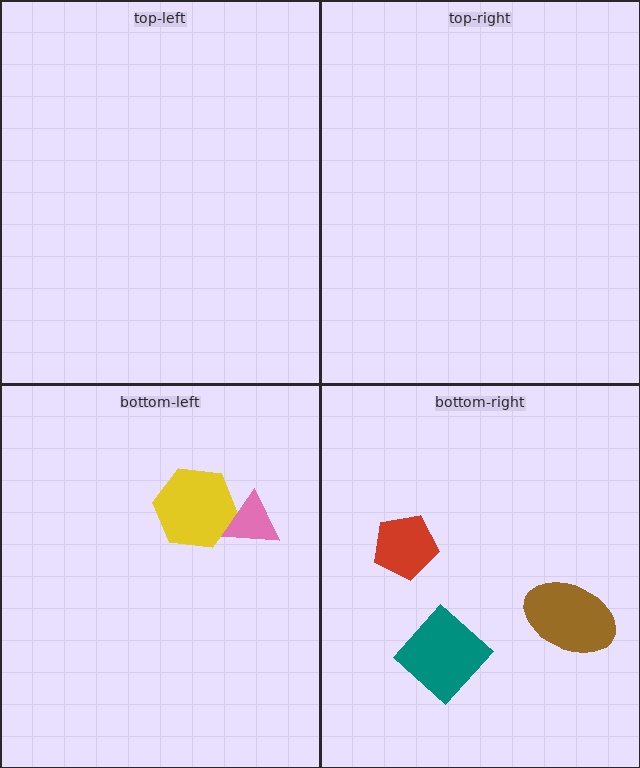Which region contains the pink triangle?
The bottom-left region.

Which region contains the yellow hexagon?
The bottom-left region.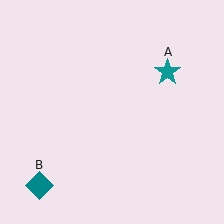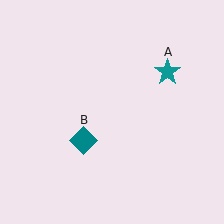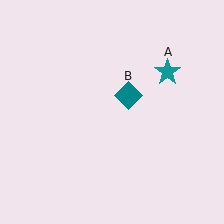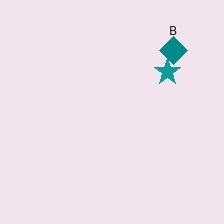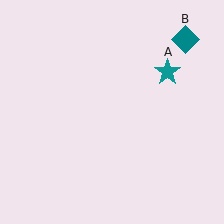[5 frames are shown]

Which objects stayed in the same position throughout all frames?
Teal star (object A) remained stationary.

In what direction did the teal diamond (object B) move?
The teal diamond (object B) moved up and to the right.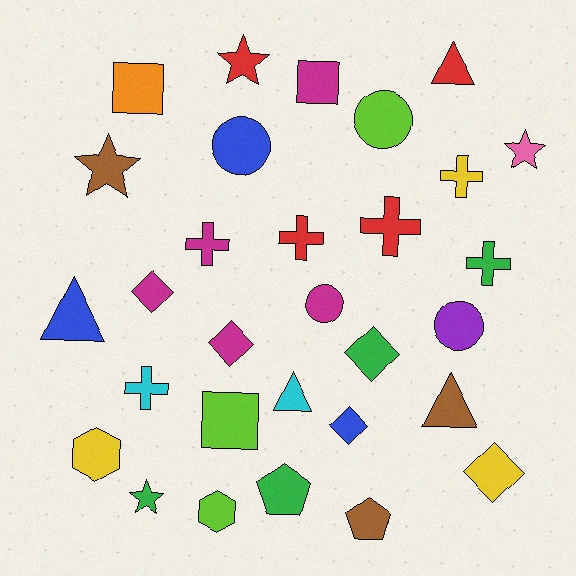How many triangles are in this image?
There are 4 triangles.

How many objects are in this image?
There are 30 objects.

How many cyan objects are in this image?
There are 2 cyan objects.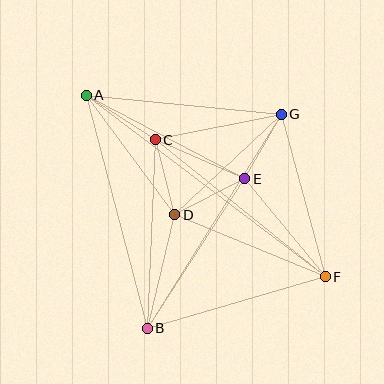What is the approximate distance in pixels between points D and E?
The distance between D and E is approximately 79 pixels.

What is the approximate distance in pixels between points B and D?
The distance between B and D is approximately 117 pixels.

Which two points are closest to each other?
Points E and G are closest to each other.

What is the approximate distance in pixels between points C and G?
The distance between C and G is approximately 129 pixels.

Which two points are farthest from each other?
Points A and F are farthest from each other.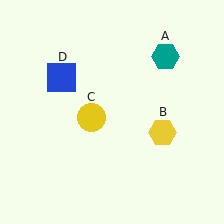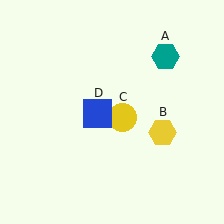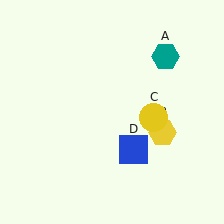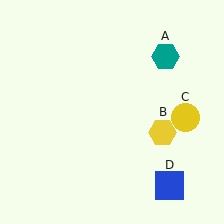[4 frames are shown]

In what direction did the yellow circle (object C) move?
The yellow circle (object C) moved right.